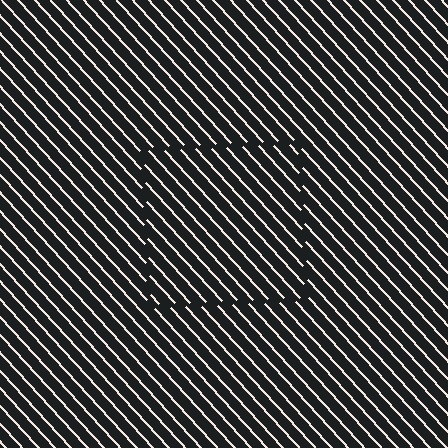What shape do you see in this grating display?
An illusory square. The interior of the shape contains the same grating, shifted by half a period — the contour is defined by the phase discontinuity where line-ends from the inner and outer gratings abut.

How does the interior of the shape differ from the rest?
The interior of the shape contains the same grating, shifted by half a period — the contour is defined by the phase discontinuity where line-ends from the inner and outer gratings abut.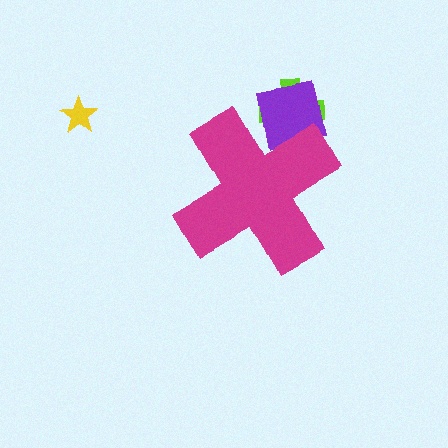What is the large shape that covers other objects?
A magenta cross.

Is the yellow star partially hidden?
No, the yellow star is fully visible.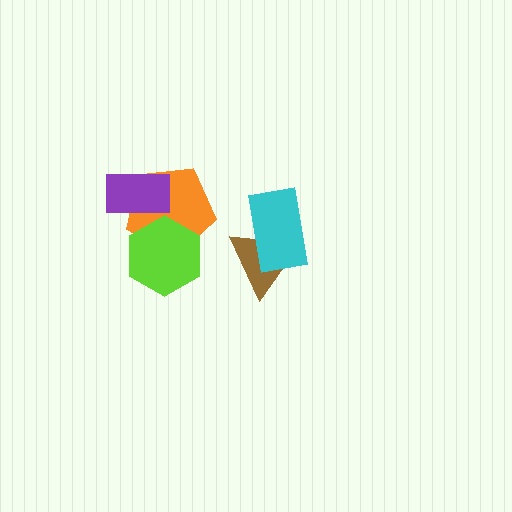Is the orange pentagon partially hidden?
Yes, it is partially covered by another shape.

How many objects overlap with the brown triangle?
1 object overlaps with the brown triangle.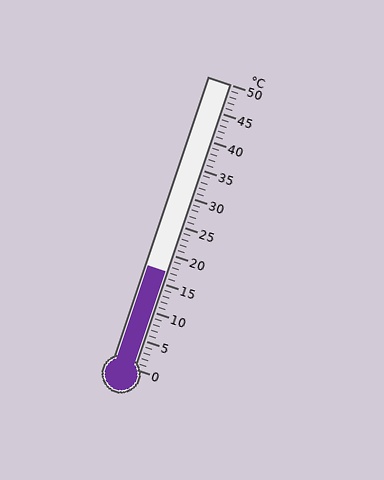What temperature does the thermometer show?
The thermometer shows approximately 17°C.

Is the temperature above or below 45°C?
The temperature is below 45°C.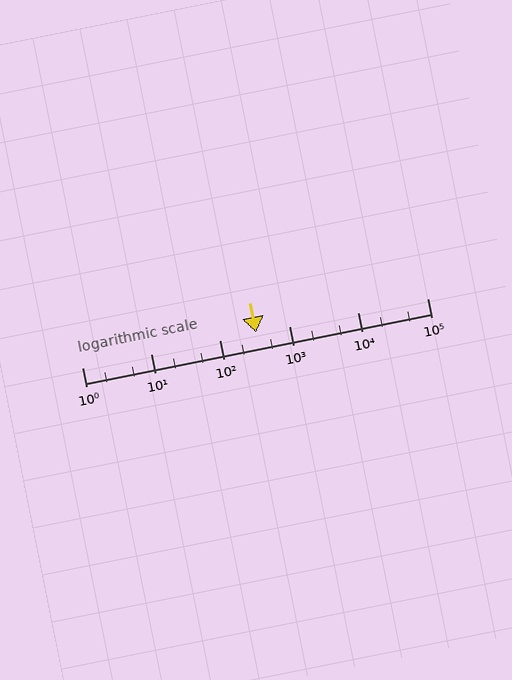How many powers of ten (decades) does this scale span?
The scale spans 5 decades, from 1 to 100000.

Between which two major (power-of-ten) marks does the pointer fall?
The pointer is between 100 and 1000.